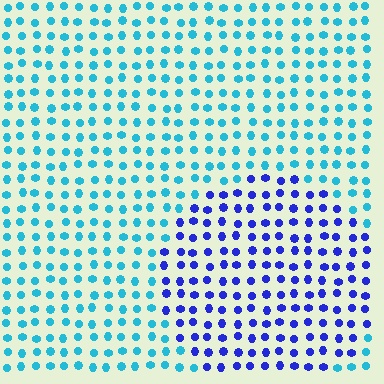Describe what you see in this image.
The image is filled with small cyan elements in a uniform arrangement. A circle-shaped region is visible where the elements are tinted to a slightly different hue, forming a subtle color boundary.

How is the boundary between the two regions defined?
The boundary is defined purely by a slight shift in hue (about 49 degrees). Spacing, size, and orientation are identical on both sides.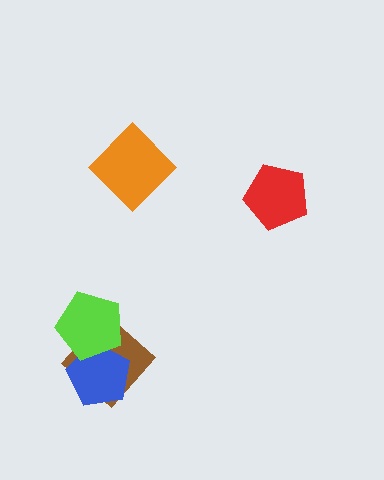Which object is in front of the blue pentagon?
The lime pentagon is in front of the blue pentagon.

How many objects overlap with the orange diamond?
0 objects overlap with the orange diamond.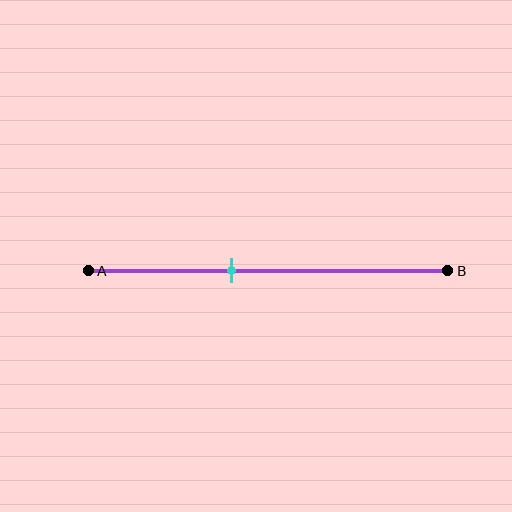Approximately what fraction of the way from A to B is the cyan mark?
The cyan mark is approximately 40% of the way from A to B.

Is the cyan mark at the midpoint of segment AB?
No, the mark is at about 40% from A, not at the 50% midpoint.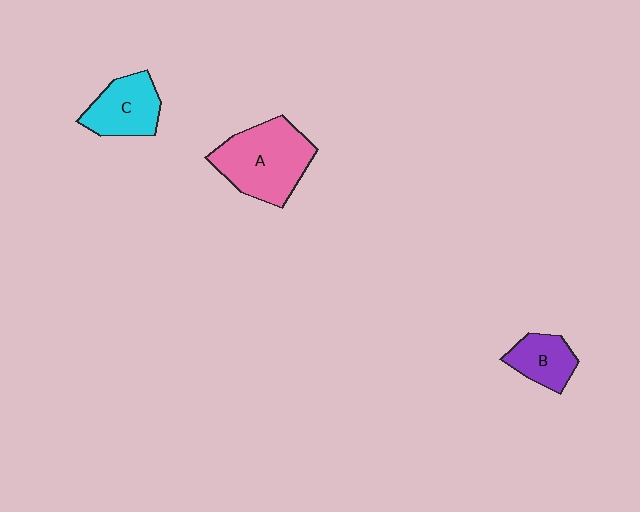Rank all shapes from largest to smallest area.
From largest to smallest: A (pink), C (cyan), B (purple).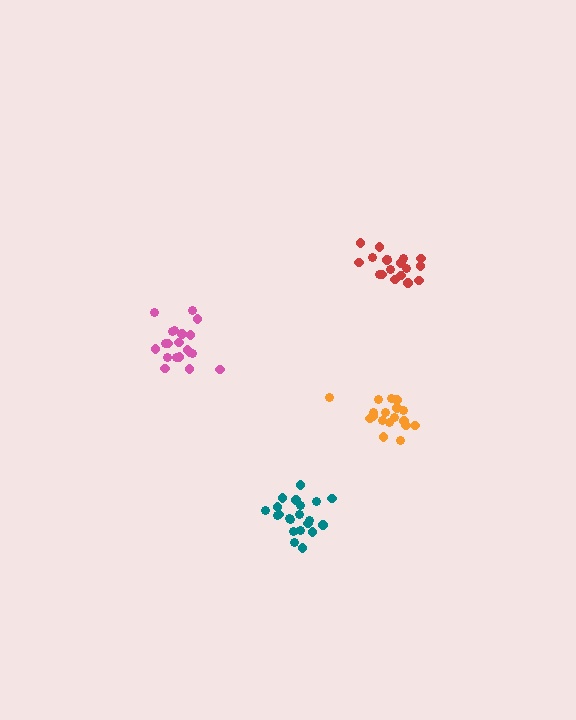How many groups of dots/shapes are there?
There are 4 groups.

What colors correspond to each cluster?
The clusters are colored: pink, red, orange, teal.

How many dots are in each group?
Group 1: 20 dots, Group 2: 18 dots, Group 3: 19 dots, Group 4: 21 dots (78 total).